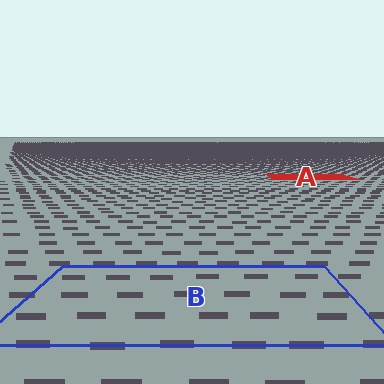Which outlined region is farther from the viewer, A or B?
Region A is farther from the viewer — the texture elements inside it appear smaller and more densely packed.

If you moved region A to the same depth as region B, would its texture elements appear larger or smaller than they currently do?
They would appear larger. At a closer depth, the same texture elements are projected at a bigger on-screen size.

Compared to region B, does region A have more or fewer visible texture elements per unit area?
Region A has more texture elements per unit area — they are packed more densely because it is farther away.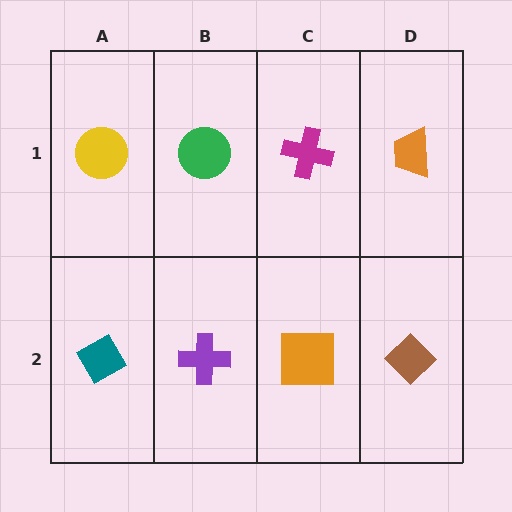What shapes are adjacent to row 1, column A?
A teal diamond (row 2, column A), a green circle (row 1, column B).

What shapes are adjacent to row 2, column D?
An orange trapezoid (row 1, column D), an orange square (row 2, column C).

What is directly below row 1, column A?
A teal diamond.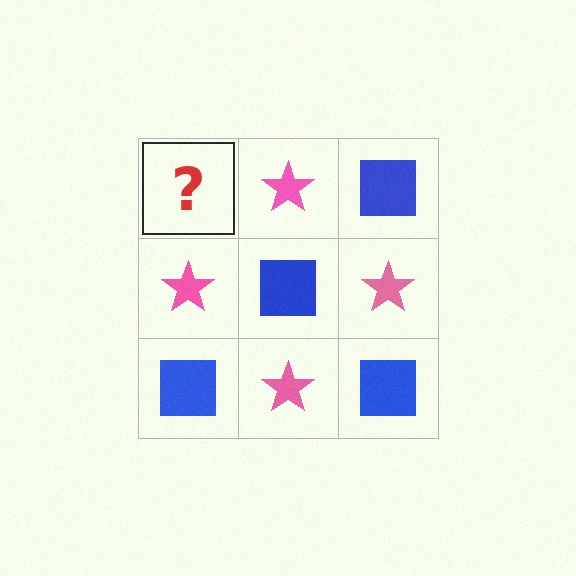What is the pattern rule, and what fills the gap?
The rule is that it alternates blue square and pink star in a checkerboard pattern. The gap should be filled with a blue square.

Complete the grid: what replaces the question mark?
The question mark should be replaced with a blue square.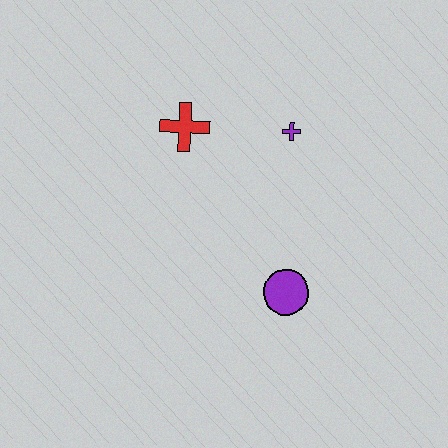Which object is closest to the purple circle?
The purple cross is closest to the purple circle.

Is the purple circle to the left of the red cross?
No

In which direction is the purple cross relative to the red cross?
The purple cross is to the right of the red cross.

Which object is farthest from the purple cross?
The purple circle is farthest from the purple cross.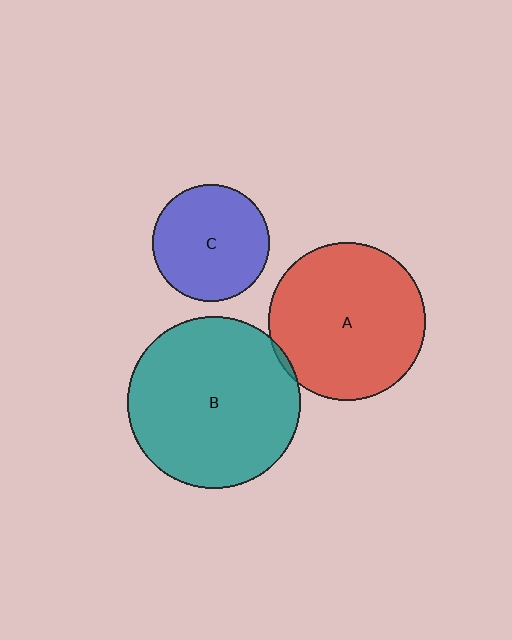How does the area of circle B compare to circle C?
Approximately 2.2 times.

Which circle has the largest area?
Circle B (teal).